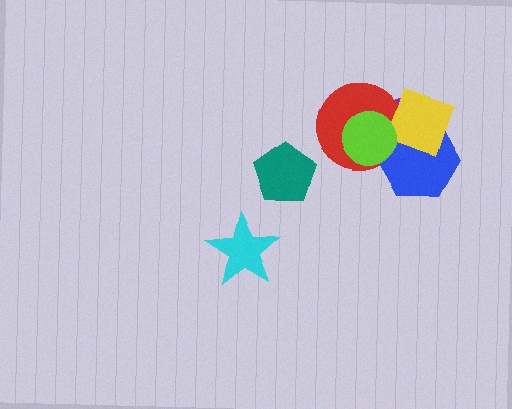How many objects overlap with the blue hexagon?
4 objects overlap with the blue hexagon.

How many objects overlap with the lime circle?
3 objects overlap with the lime circle.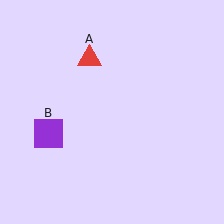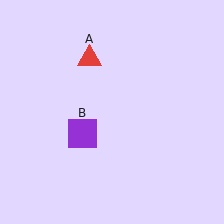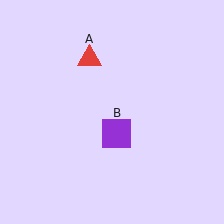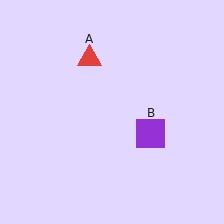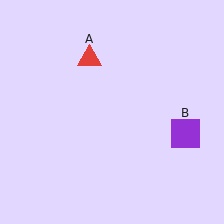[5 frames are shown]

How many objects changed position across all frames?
1 object changed position: purple square (object B).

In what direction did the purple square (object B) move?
The purple square (object B) moved right.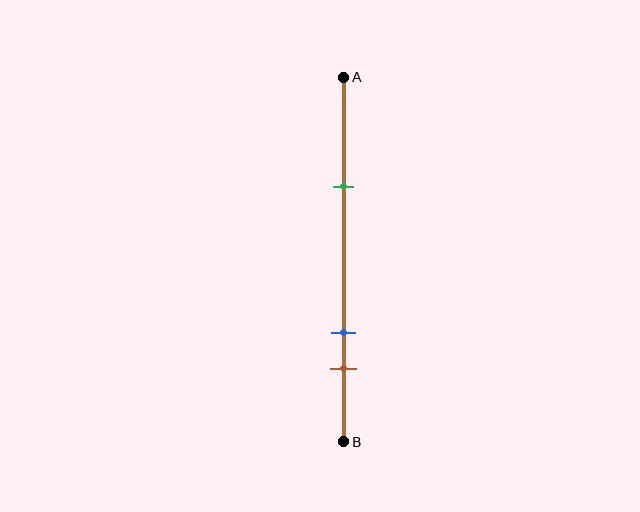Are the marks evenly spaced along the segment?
No, the marks are not evenly spaced.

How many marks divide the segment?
There are 3 marks dividing the segment.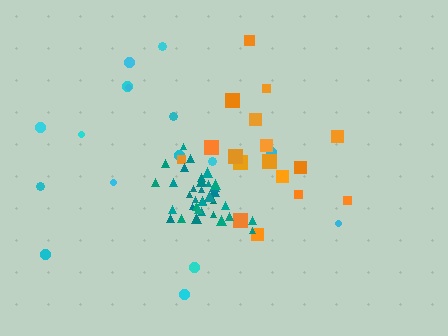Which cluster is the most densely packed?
Teal.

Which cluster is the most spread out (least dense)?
Cyan.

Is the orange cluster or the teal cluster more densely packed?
Teal.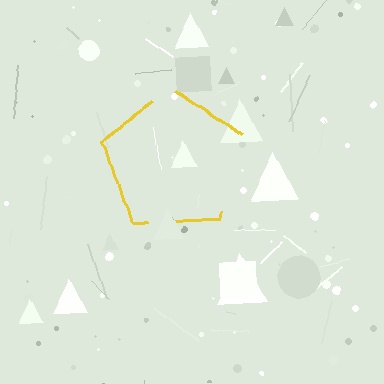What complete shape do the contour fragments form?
The contour fragments form a pentagon.